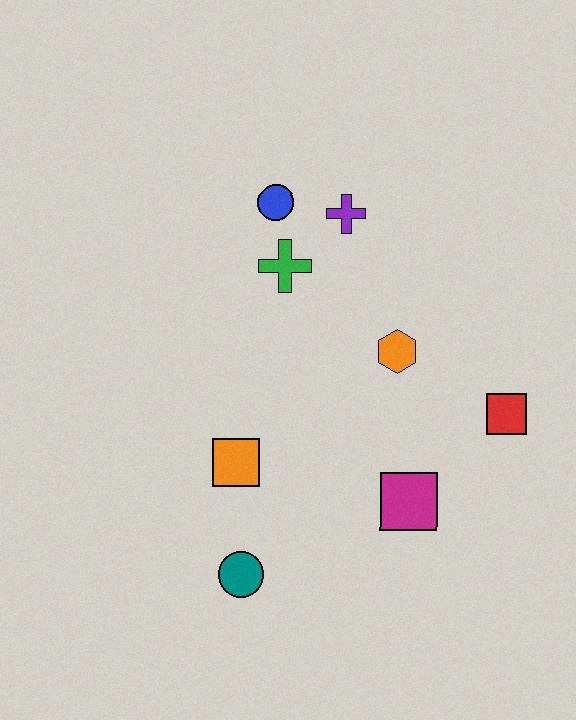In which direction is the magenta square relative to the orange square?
The magenta square is to the right of the orange square.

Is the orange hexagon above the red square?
Yes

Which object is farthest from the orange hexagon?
The teal circle is farthest from the orange hexagon.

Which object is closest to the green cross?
The blue circle is closest to the green cross.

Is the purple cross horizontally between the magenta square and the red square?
No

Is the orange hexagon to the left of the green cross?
No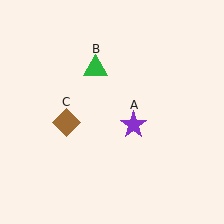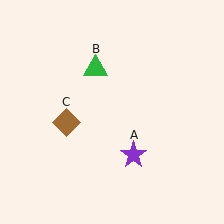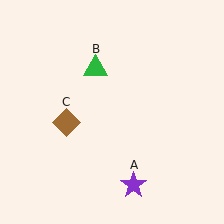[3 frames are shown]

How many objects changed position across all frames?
1 object changed position: purple star (object A).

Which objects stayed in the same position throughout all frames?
Green triangle (object B) and brown diamond (object C) remained stationary.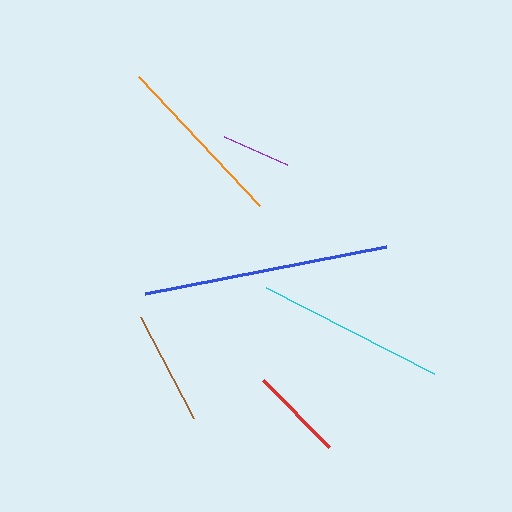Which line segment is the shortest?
The purple line is the shortest at approximately 69 pixels.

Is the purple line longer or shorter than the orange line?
The orange line is longer than the purple line.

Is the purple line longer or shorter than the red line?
The red line is longer than the purple line.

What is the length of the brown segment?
The brown segment is approximately 114 pixels long.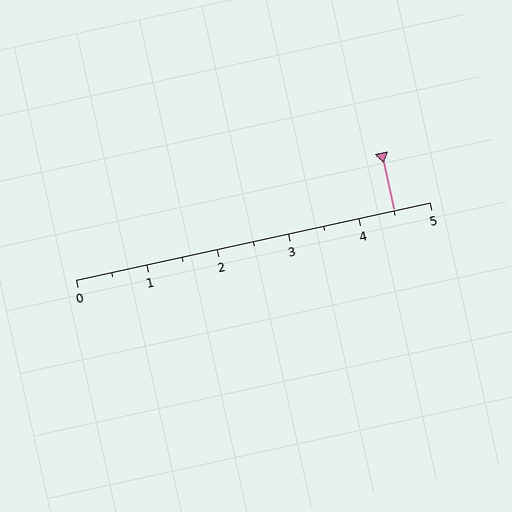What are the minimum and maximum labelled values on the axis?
The axis runs from 0 to 5.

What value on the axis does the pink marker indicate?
The marker indicates approximately 4.5.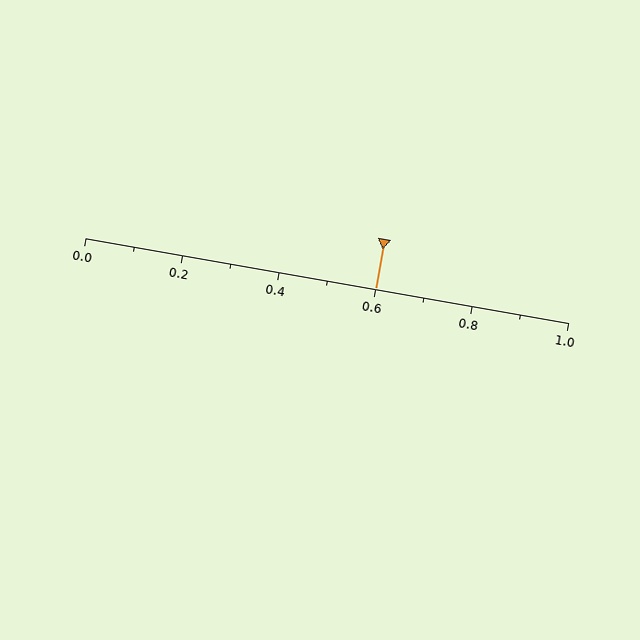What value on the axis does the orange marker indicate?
The marker indicates approximately 0.6.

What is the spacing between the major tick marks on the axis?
The major ticks are spaced 0.2 apart.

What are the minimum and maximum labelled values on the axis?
The axis runs from 0.0 to 1.0.